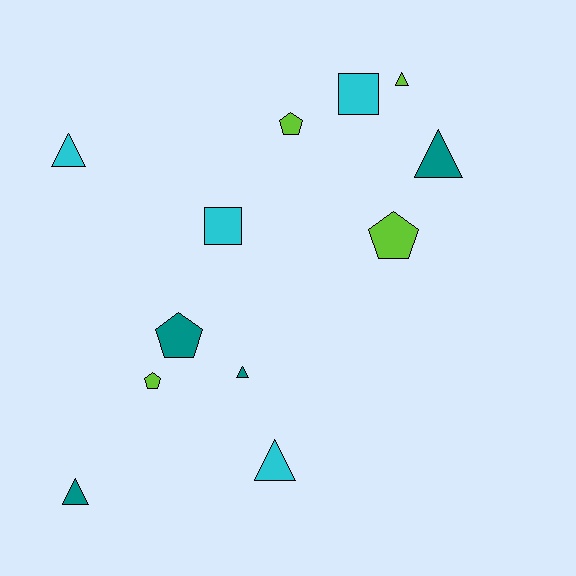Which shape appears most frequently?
Triangle, with 6 objects.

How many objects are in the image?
There are 12 objects.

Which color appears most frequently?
Cyan, with 4 objects.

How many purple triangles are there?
There are no purple triangles.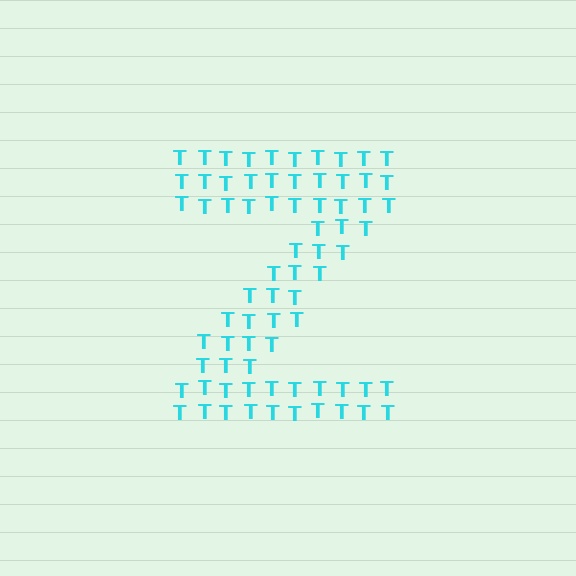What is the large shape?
The large shape is the letter Z.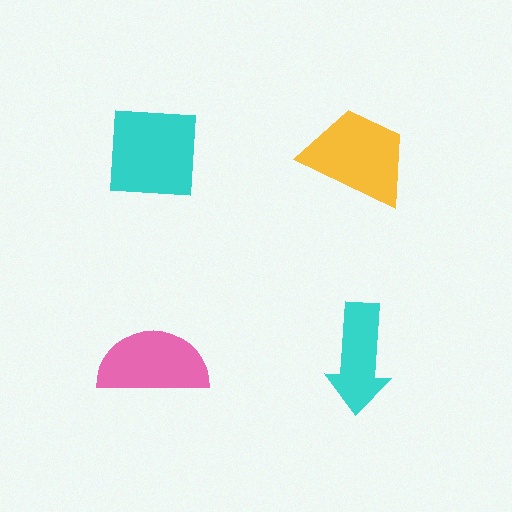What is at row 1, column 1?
A cyan square.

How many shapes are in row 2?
2 shapes.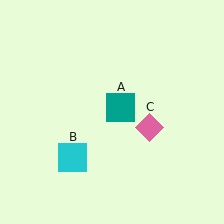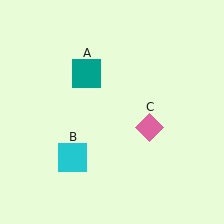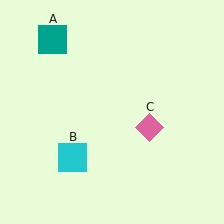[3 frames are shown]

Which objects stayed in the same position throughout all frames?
Cyan square (object B) and pink diamond (object C) remained stationary.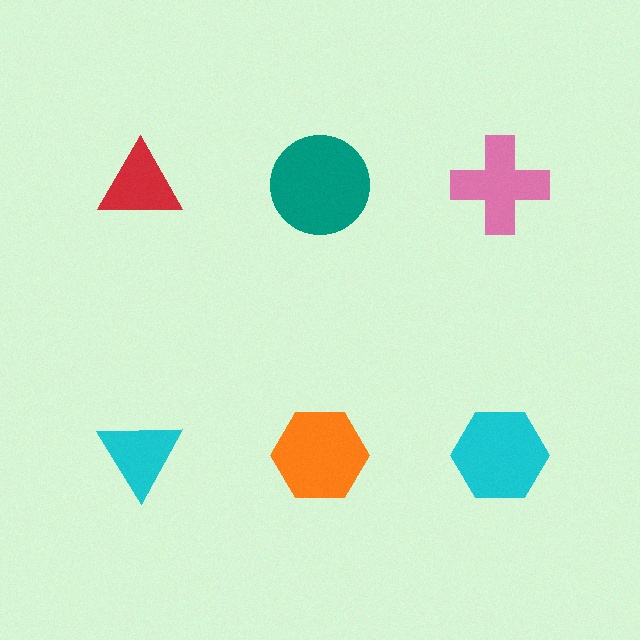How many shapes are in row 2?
3 shapes.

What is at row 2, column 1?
A cyan triangle.